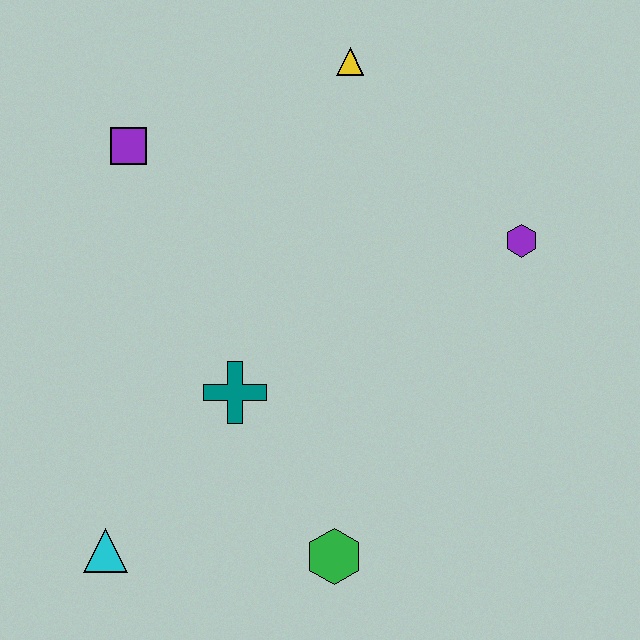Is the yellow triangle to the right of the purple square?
Yes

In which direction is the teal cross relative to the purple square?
The teal cross is below the purple square.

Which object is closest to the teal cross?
The green hexagon is closest to the teal cross.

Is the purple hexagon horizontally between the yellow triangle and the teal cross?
No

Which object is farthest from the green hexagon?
The yellow triangle is farthest from the green hexagon.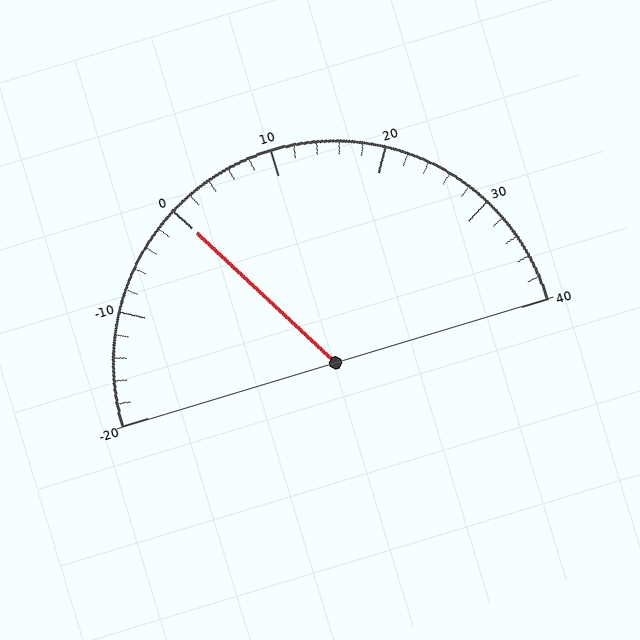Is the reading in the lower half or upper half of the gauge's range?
The reading is in the lower half of the range (-20 to 40).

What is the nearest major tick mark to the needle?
The nearest major tick mark is 0.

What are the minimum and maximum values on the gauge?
The gauge ranges from -20 to 40.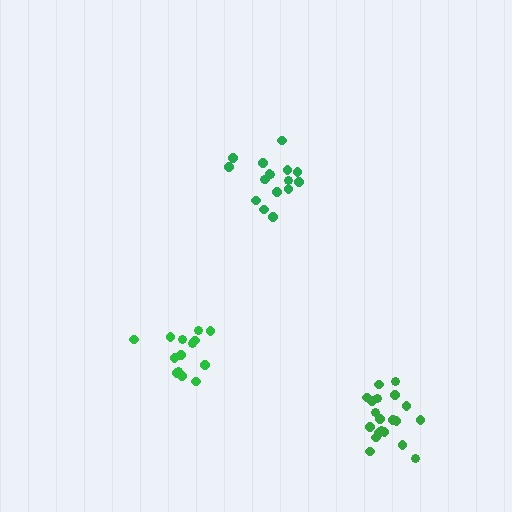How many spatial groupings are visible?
There are 3 spatial groupings.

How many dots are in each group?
Group 1: 17 dots, Group 2: 20 dots, Group 3: 14 dots (51 total).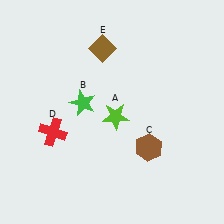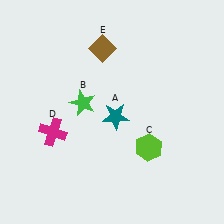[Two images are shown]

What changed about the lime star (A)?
In Image 1, A is lime. In Image 2, it changed to teal.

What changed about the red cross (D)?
In Image 1, D is red. In Image 2, it changed to magenta.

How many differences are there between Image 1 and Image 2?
There are 3 differences between the two images.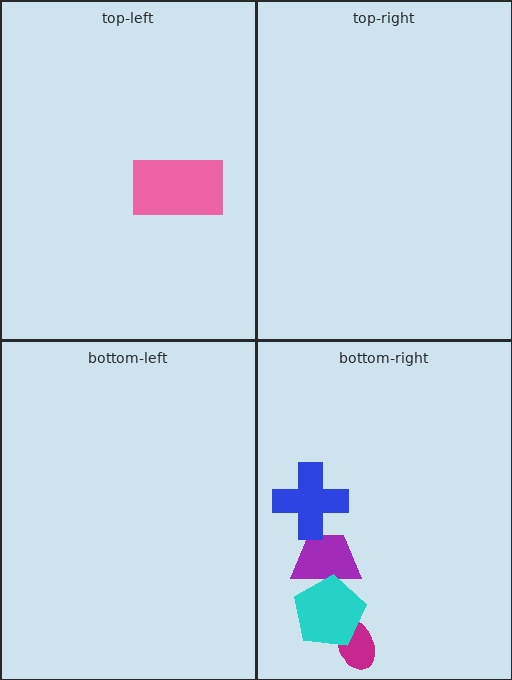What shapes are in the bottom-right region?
The purple trapezoid, the blue cross, the magenta ellipse, the cyan pentagon.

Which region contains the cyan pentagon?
The bottom-right region.